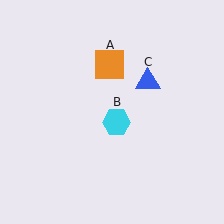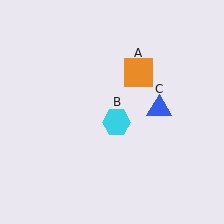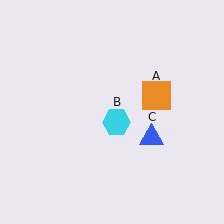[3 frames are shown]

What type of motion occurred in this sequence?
The orange square (object A), blue triangle (object C) rotated clockwise around the center of the scene.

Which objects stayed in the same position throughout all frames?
Cyan hexagon (object B) remained stationary.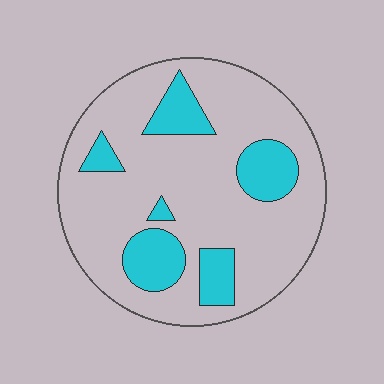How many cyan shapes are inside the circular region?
6.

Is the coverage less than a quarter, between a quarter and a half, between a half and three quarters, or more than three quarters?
Less than a quarter.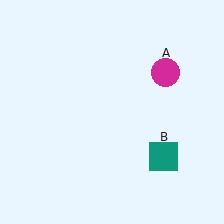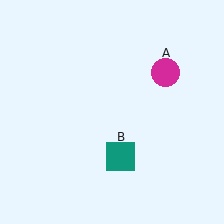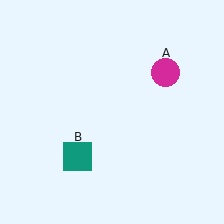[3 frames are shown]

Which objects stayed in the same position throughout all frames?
Magenta circle (object A) remained stationary.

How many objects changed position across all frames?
1 object changed position: teal square (object B).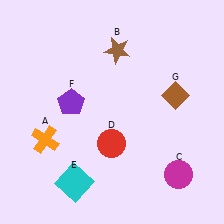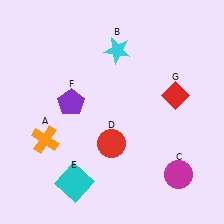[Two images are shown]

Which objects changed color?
B changed from brown to cyan. G changed from brown to red.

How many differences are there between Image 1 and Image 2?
There are 2 differences between the two images.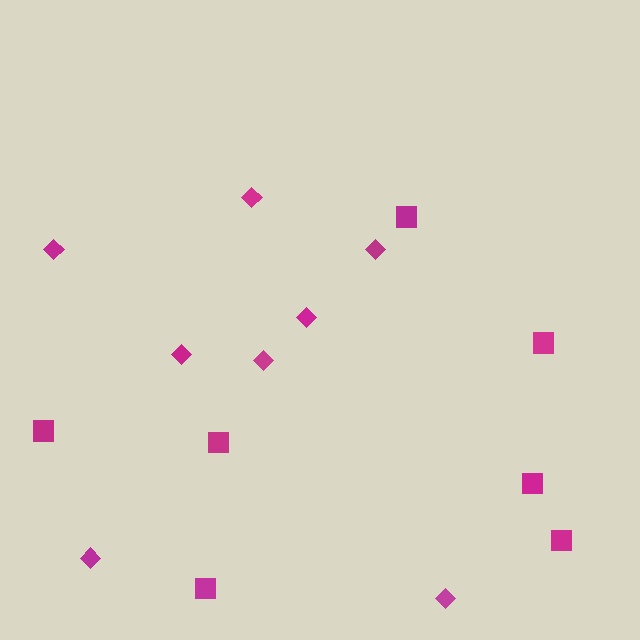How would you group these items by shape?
There are 2 groups: one group of diamonds (8) and one group of squares (7).